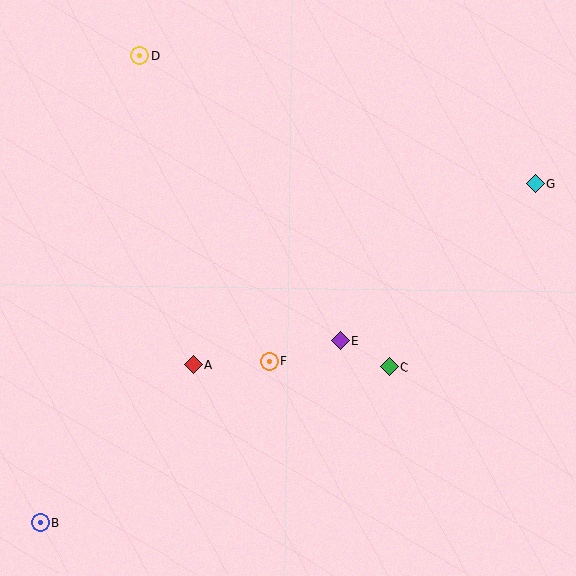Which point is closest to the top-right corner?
Point G is closest to the top-right corner.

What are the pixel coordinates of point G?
Point G is at (536, 184).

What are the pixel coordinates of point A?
Point A is at (193, 365).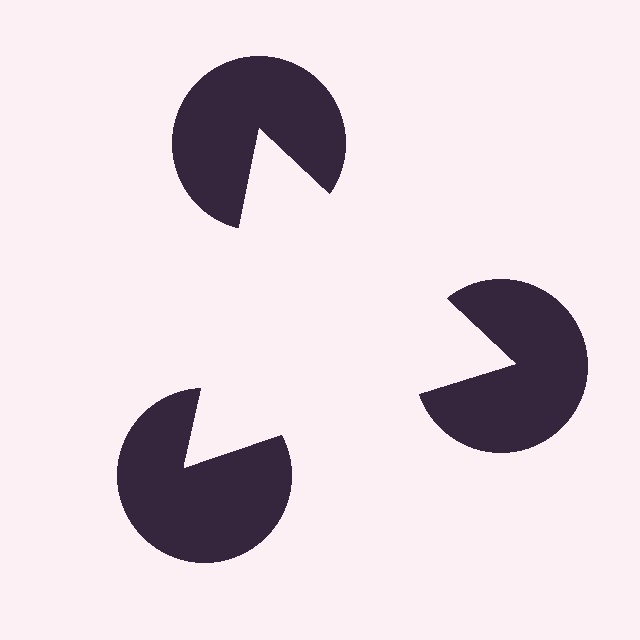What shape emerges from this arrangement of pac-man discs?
An illusory triangle — its edges are inferred from the aligned wedge cuts in the pac-man discs, not physically drawn.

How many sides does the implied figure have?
3 sides.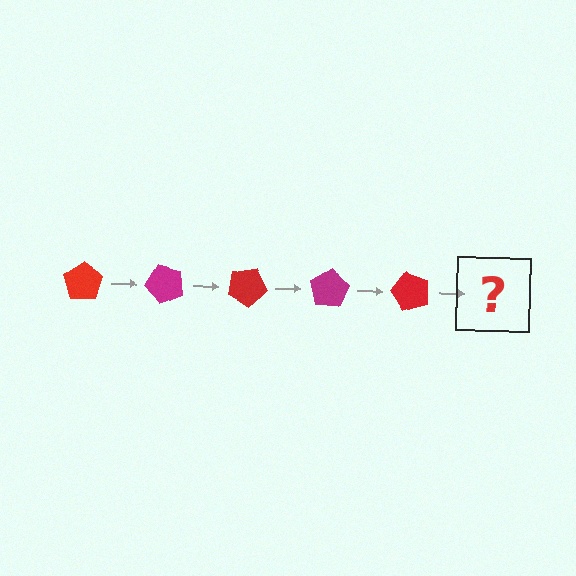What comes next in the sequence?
The next element should be a magenta pentagon, rotated 250 degrees from the start.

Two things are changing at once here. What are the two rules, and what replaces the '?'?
The two rules are that it rotates 50 degrees each step and the color cycles through red and magenta. The '?' should be a magenta pentagon, rotated 250 degrees from the start.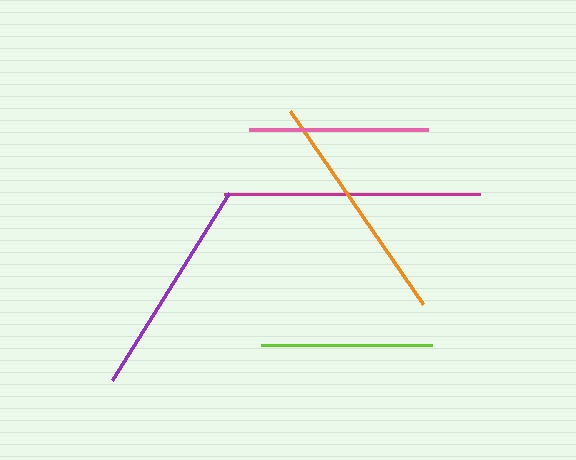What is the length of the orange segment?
The orange segment is approximately 235 pixels long.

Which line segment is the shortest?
The lime line is the shortest at approximately 170 pixels.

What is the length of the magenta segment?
The magenta segment is approximately 256 pixels long.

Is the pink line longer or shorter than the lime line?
The pink line is longer than the lime line.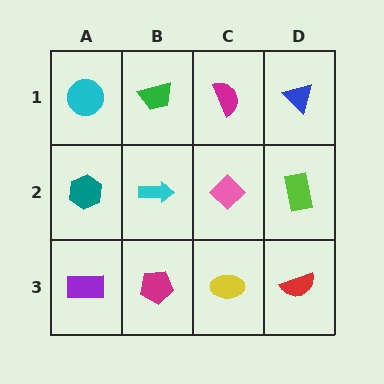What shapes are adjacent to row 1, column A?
A teal hexagon (row 2, column A), a green trapezoid (row 1, column B).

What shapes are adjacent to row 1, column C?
A pink diamond (row 2, column C), a green trapezoid (row 1, column B), a blue triangle (row 1, column D).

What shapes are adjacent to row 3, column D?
A lime rectangle (row 2, column D), a yellow ellipse (row 3, column C).